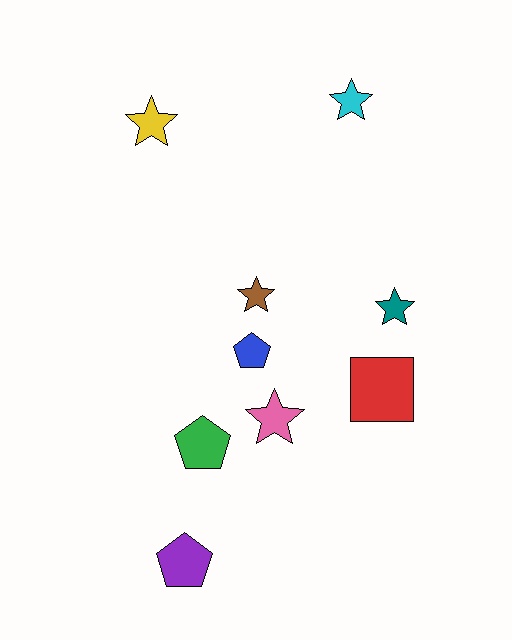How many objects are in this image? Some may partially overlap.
There are 9 objects.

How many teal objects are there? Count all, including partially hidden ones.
There is 1 teal object.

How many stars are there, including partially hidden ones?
There are 5 stars.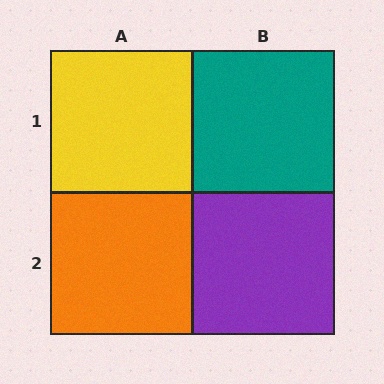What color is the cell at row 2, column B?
Purple.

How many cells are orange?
1 cell is orange.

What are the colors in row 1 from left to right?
Yellow, teal.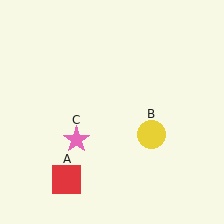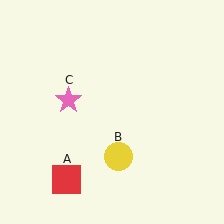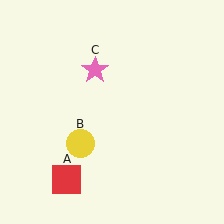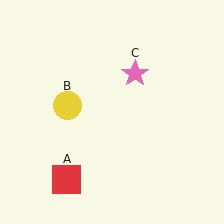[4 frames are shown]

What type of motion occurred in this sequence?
The yellow circle (object B), pink star (object C) rotated clockwise around the center of the scene.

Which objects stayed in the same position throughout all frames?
Red square (object A) remained stationary.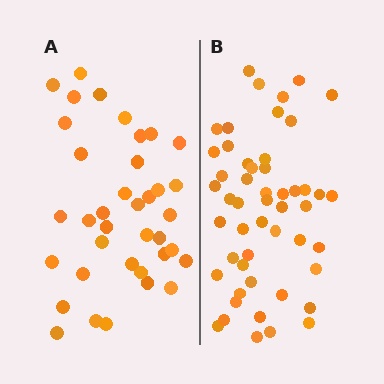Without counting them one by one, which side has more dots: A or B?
Region B (the right region) has more dots.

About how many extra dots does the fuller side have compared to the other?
Region B has approximately 15 more dots than region A.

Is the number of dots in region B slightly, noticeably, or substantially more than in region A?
Region B has noticeably more, but not dramatically so. The ratio is roughly 1.4 to 1.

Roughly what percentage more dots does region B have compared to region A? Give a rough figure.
About 40% more.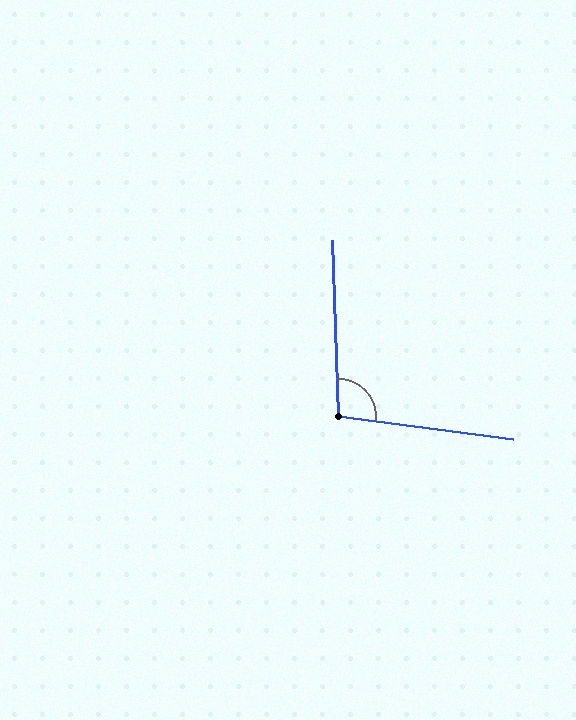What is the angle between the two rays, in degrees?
Approximately 99 degrees.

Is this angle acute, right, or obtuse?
It is obtuse.